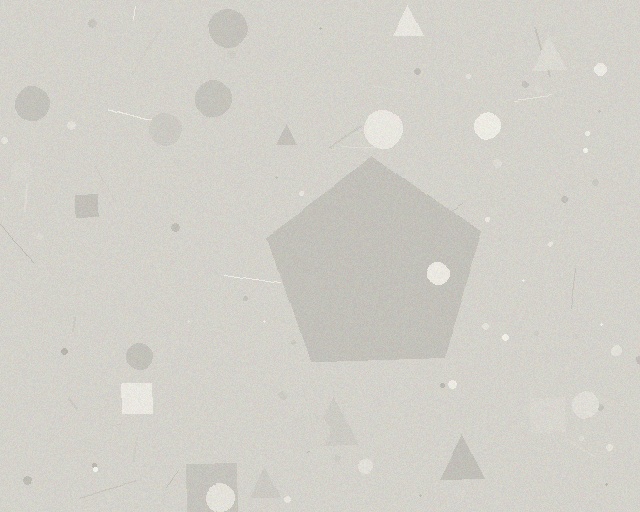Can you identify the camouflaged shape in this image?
The camouflaged shape is a pentagon.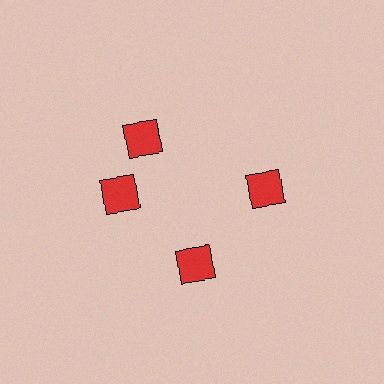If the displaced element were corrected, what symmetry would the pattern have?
It would have 4-fold rotational symmetry — the pattern would map onto itself every 90 degrees.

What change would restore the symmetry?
The symmetry would be restored by rotating it back into even spacing with its neighbors so that all 4 diamonds sit at equal angles and equal distance from the center.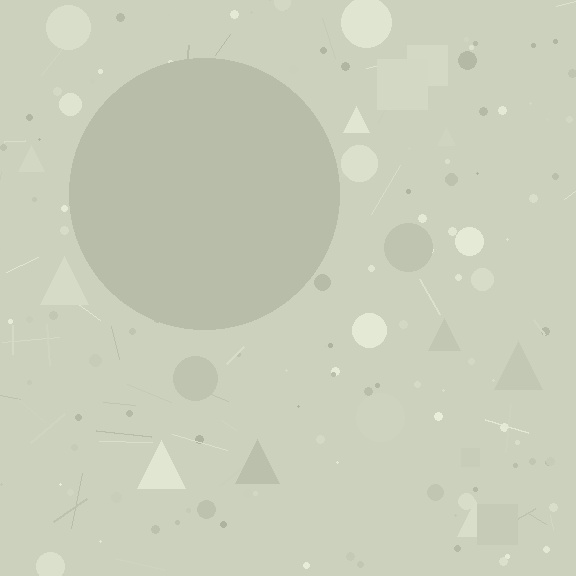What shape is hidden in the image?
A circle is hidden in the image.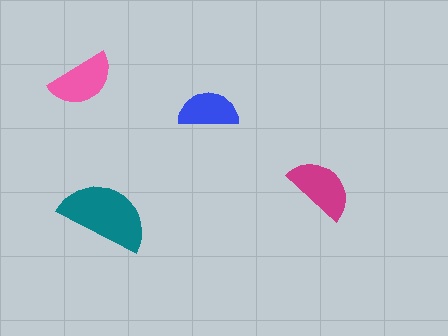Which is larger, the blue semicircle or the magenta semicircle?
The magenta one.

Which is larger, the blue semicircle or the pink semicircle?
The pink one.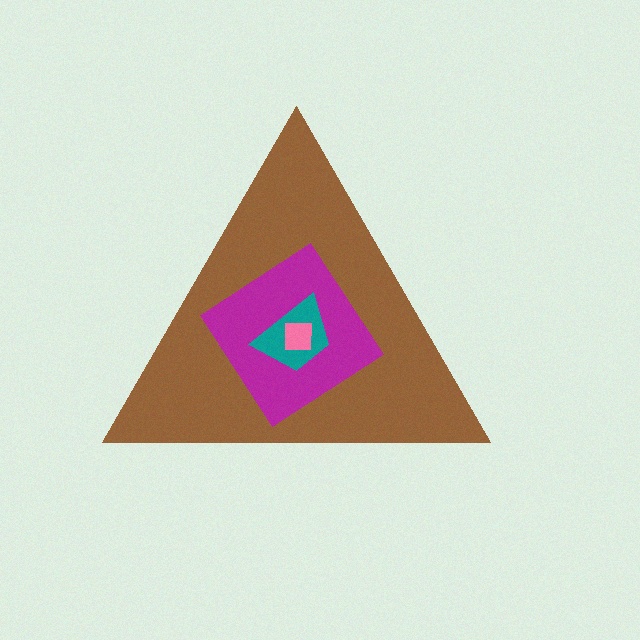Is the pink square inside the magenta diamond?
Yes.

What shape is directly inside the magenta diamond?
The teal trapezoid.